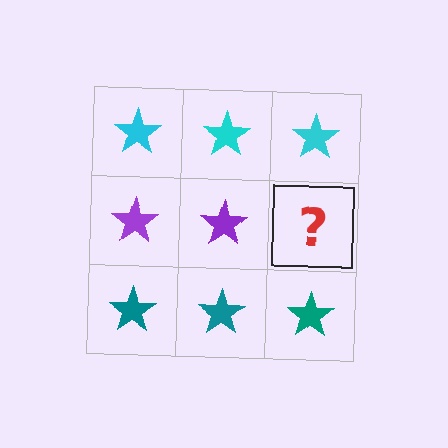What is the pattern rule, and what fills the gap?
The rule is that each row has a consistent color. The gap should be filled with a purple star.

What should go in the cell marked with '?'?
The missing cell should contain a purple star.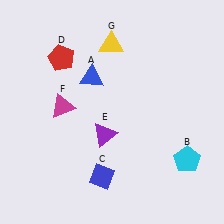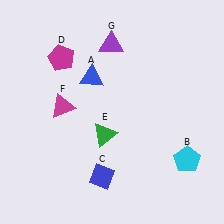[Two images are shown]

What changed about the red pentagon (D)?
In Image 1, D is red. In Image 2, it changed to magenta.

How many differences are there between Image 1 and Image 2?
There are 3 differences between the two images.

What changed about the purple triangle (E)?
In Image 1, E is purple. In Image 2, it changed to green.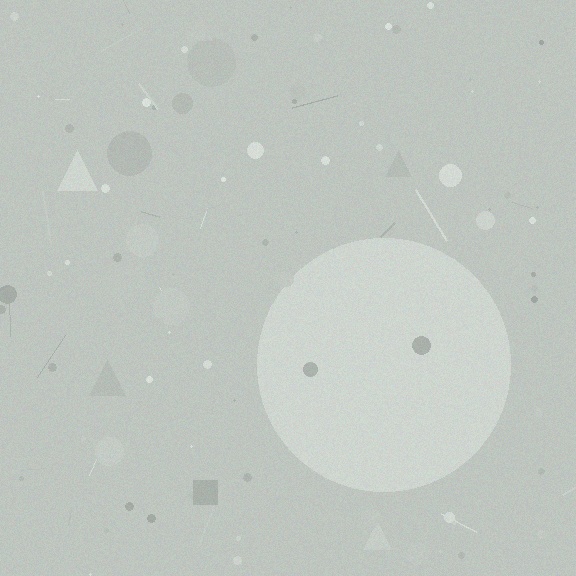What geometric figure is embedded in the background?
A circle is embedded in the background.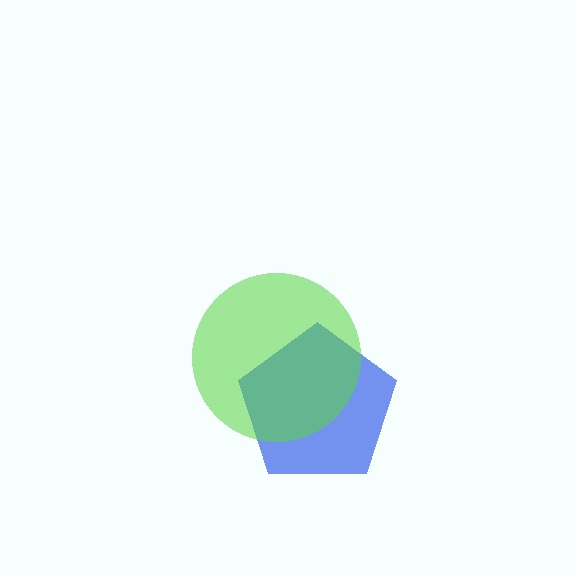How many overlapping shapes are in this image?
There are 2 overlapping shapes in the image.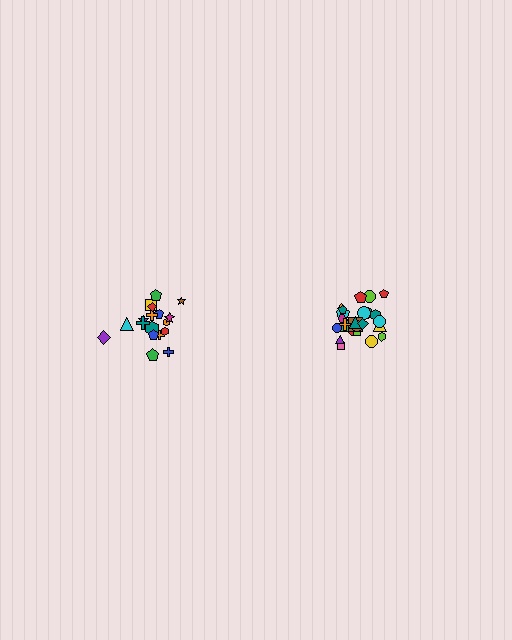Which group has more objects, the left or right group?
The right group.